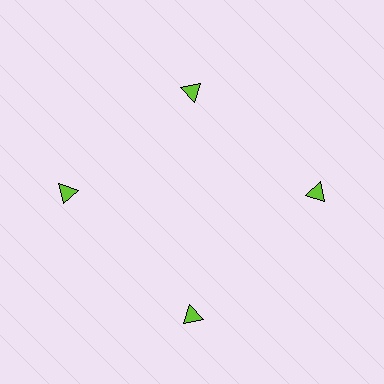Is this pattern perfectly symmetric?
No. The 4 lime triangles are arranged in a ring, but one element near the 12 o'clock position is pulled inward toward the center, breaking the 4-fold rotational symmetry.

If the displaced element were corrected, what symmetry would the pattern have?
It would have 4-fold rotational symmetry — the pattern would map onto itself every 90 degrees.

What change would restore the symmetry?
The symmetry would be restored by moving it outward, back onto the ring so that all 4 triangles sit at equal angles and equal distance from the center.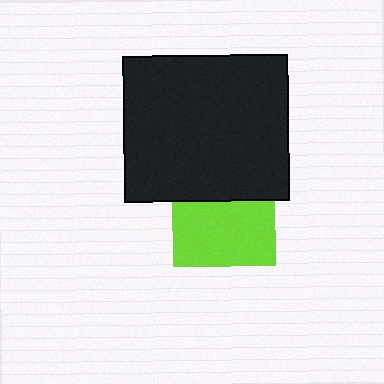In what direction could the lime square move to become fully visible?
The lime square could move down. That would shift it out from behind the black rectangle entirely.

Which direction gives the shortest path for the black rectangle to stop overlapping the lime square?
Moving up gives the shortest separation.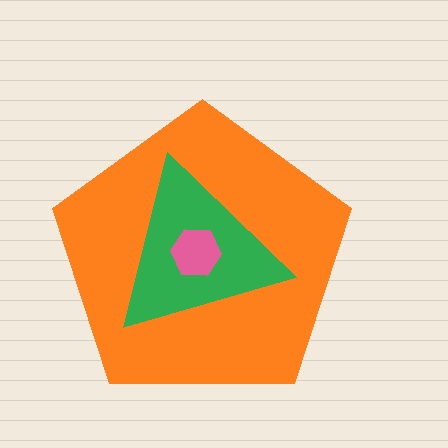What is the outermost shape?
The orange pentagon.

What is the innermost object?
The pink hexagon.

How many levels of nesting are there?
3.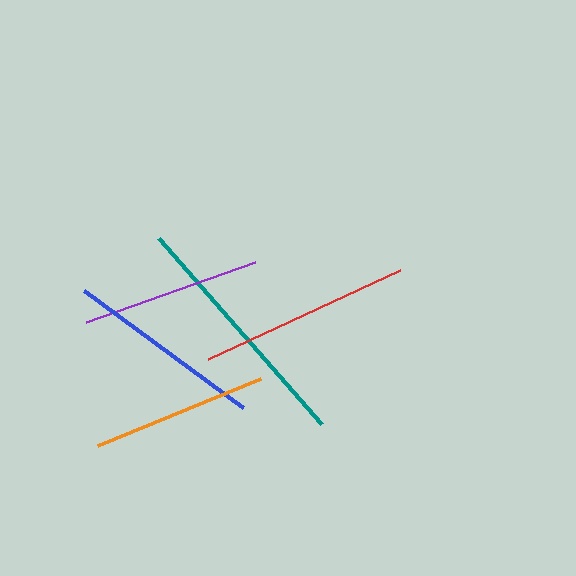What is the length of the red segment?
The red segment is approximately 211 pixels long.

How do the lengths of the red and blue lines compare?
The red and blue lines are approximately the same length.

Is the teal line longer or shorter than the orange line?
The teal line is longer than the orange line.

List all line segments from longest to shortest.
From longest to shortest: teal, red, blue, purple, orange.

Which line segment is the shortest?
The orange line is the shortest at approximately 176 pixels.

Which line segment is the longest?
The teal line is the longest at approximately 247 pixels.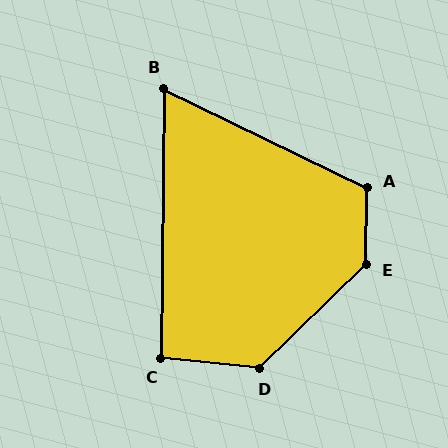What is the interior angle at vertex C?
Approximately 95 degrees (obtuse).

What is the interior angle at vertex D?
Approximately 130 degrees (obtuse).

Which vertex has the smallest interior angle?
B, at approximately 65 degrees.